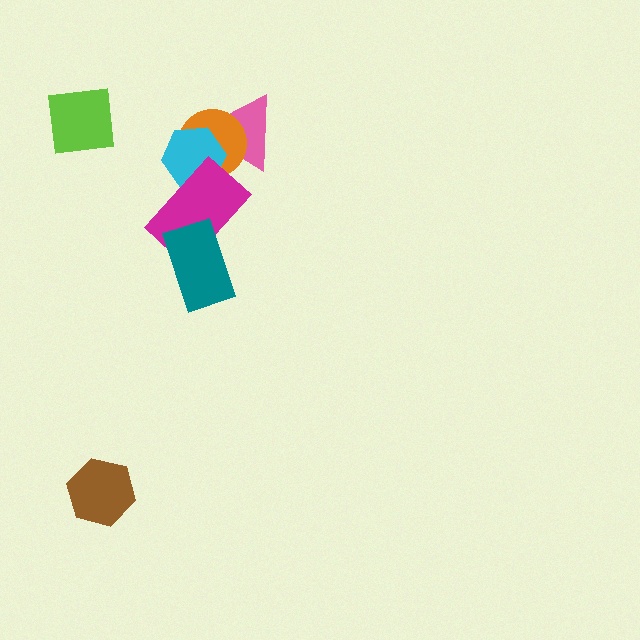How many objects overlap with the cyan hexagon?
3 objects overlap with the cyan hexagon.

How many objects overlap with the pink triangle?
2 objects overlap with the pink triangle.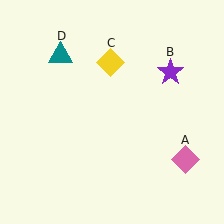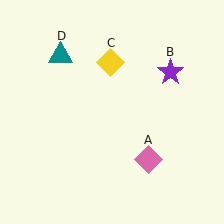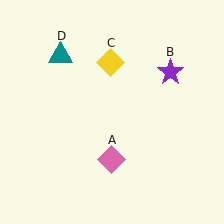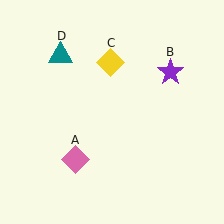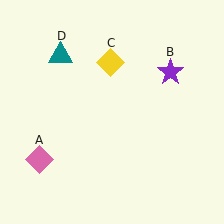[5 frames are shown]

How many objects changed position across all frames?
1 object changed position: pink diamond (object A).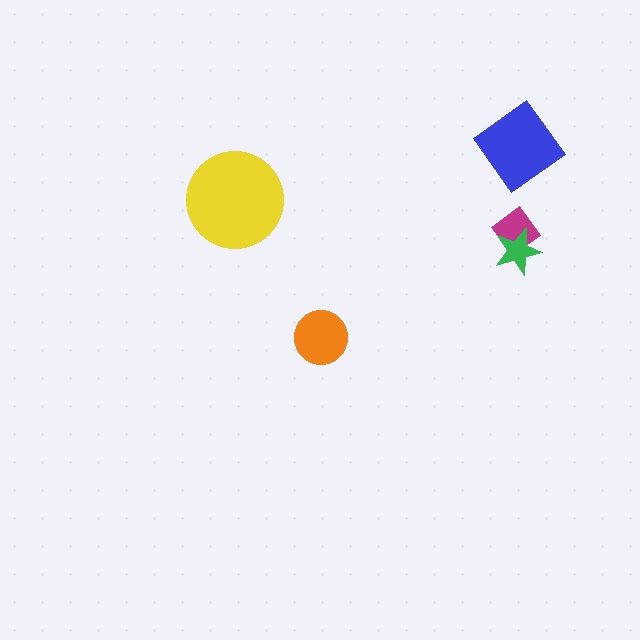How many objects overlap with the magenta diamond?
1 object overlaps with the magenta diamond.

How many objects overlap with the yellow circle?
0 objects overlap with the yellow circle.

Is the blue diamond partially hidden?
No, no other shape covers it.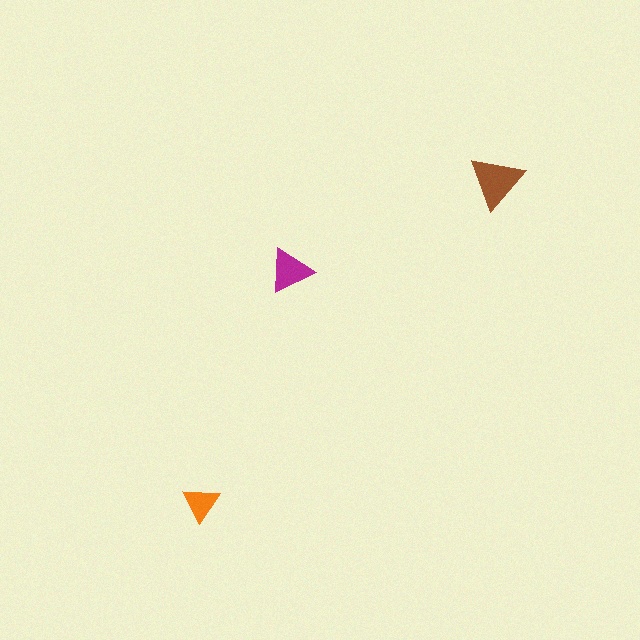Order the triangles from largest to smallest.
the brown one, the magenta one, the orange one.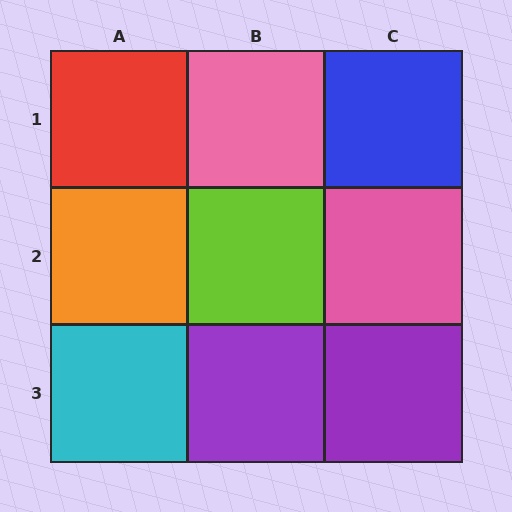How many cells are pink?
2 cells are pink.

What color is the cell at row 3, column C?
Purple.